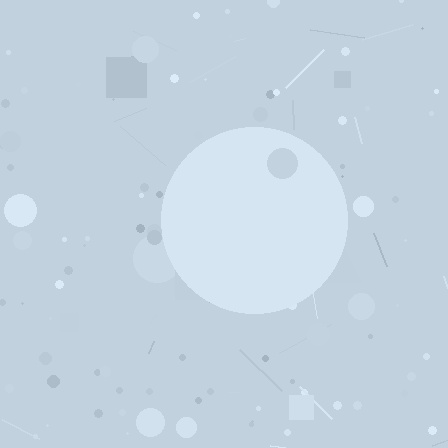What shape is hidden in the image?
A circle is hidden in the image.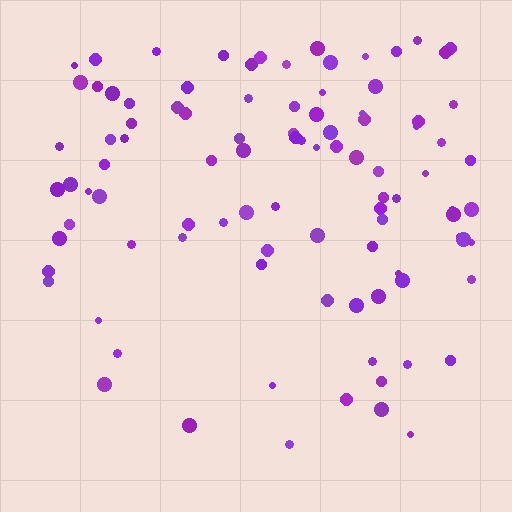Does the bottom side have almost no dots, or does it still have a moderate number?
Still a moderate number, just noticeably fewer than the top.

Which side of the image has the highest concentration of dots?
The top.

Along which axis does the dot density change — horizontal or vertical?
Vertical.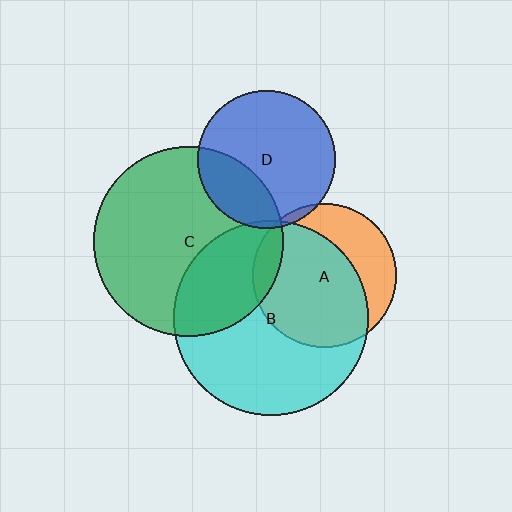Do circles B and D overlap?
Yes.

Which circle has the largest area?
Circle B (cyan).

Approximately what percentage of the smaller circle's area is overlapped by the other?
Approximately 5%.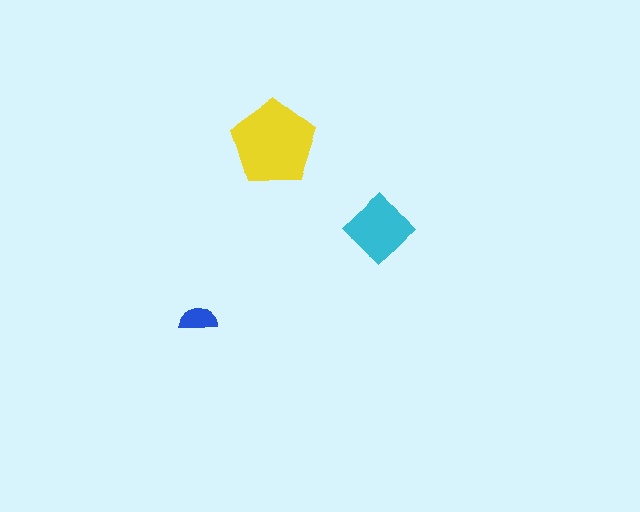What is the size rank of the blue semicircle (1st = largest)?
3rd.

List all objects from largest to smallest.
The yellow pentagon, the cyan diamond, the blue semicircle.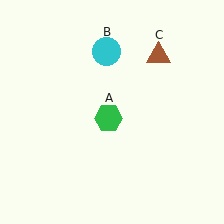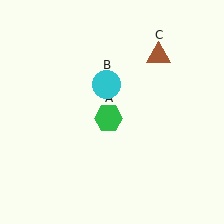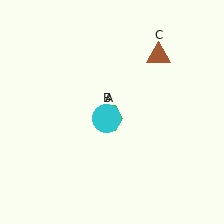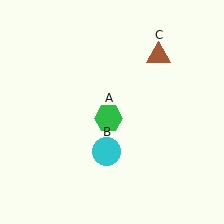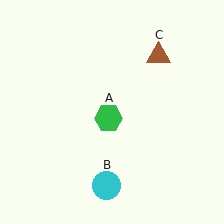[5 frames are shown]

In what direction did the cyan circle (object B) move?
The cyan circle (object B) moved down.